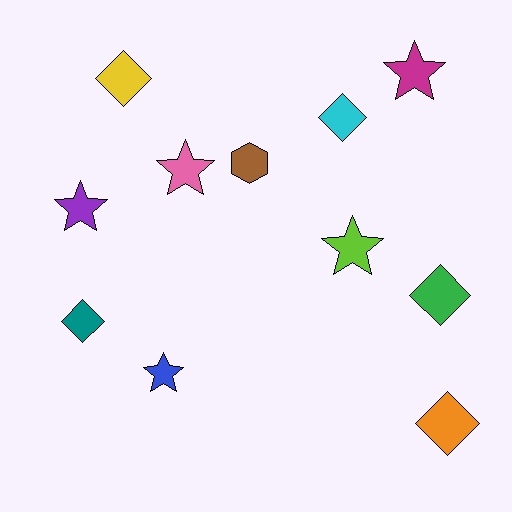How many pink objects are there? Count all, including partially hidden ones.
There is 1 pink object.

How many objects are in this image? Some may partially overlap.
There are 11 objects.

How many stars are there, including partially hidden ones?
There are 5 stars.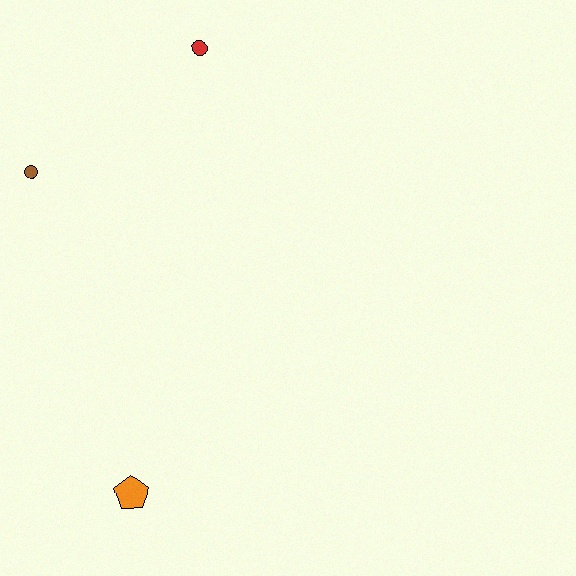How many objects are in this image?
There are 3 objects.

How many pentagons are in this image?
There is 1 pentagon.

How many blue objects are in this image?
There are no blue objects.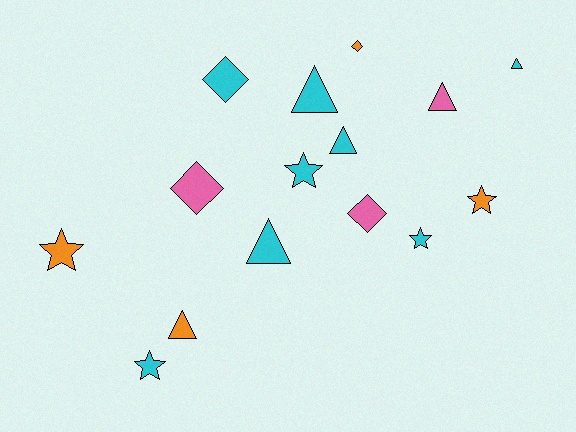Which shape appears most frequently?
Triangle, with 6 objects.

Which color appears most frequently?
Cyan, with 8 objects.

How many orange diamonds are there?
There is 1 orange diamond.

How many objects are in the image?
There are 15 objects.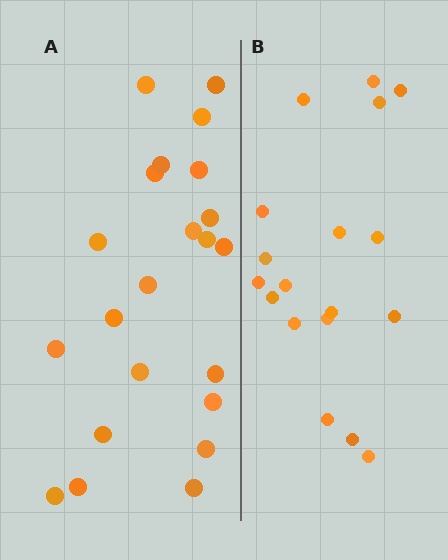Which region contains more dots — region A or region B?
Region A (the left region) has more dots.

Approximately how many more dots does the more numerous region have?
Region A has about 4 more dots than region B.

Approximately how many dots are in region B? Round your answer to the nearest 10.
About 20 dots. (The exact count is 18, which rounds to 20.)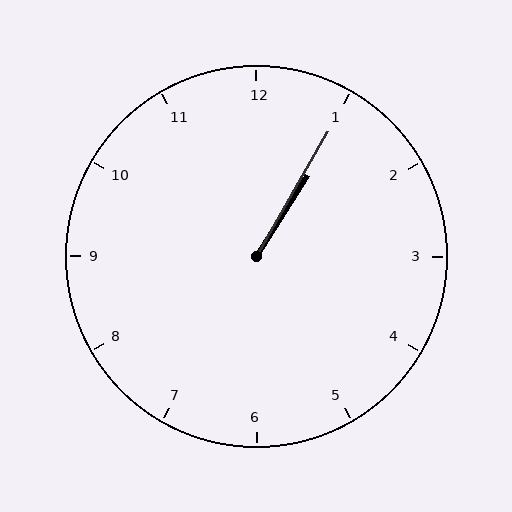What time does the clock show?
1:05.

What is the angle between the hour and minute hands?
Approximately 2 degrees.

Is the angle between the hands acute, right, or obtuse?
It is acute.